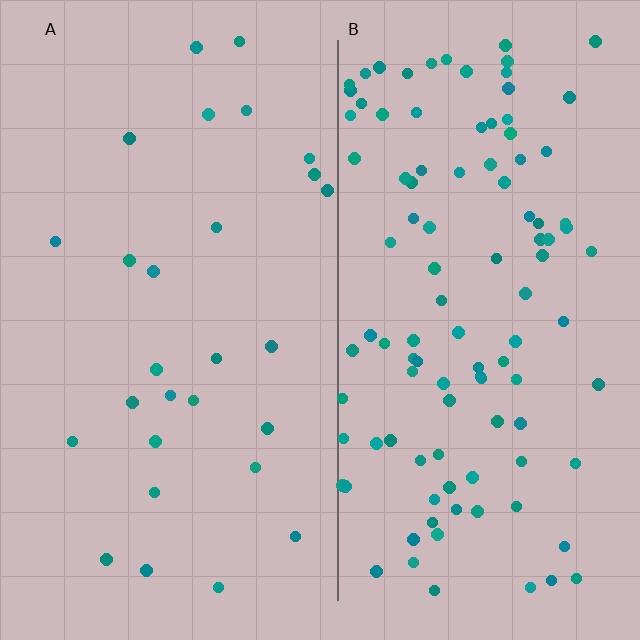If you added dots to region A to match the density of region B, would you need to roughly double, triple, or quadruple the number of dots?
Approximately quadruple.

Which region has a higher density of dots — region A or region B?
B (the right).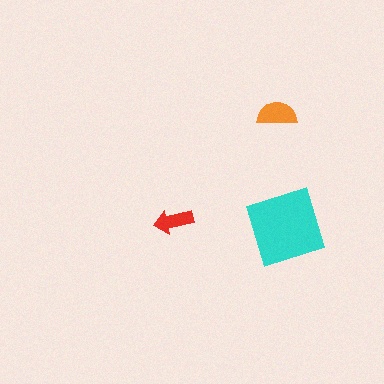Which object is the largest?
The cyan square.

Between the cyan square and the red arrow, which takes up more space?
The cyan square.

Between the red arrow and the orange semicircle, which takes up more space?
The orange semicircle.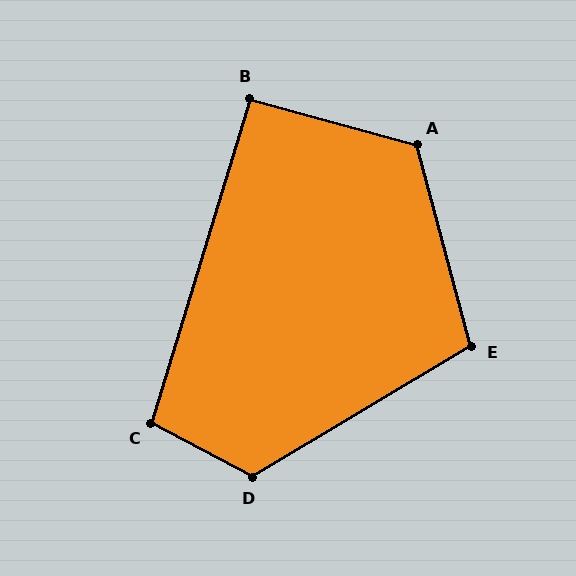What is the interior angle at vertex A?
Approximately 120 degrees (obtuse).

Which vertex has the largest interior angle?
D, at approximately 121 degrees.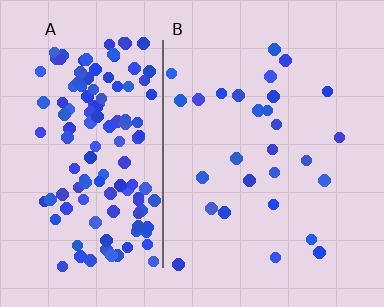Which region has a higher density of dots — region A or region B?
A (the left).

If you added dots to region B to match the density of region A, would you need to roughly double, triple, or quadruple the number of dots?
Approximately quadruple.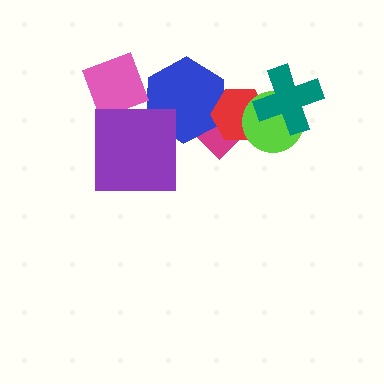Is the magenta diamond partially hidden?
Yes, it is partially covered by another shape.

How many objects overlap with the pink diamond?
2 objects overlap with the pink diamond.